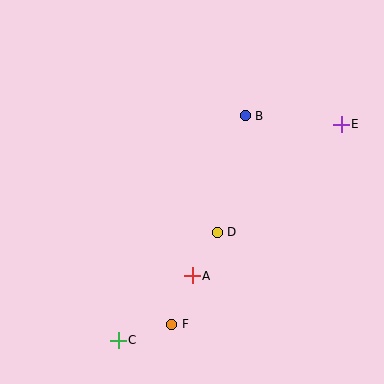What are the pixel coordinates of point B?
Point B is at (245, 116).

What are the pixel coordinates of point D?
Point D is at (217, 232).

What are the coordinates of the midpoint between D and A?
The midpoint between D and A is at (205, 254).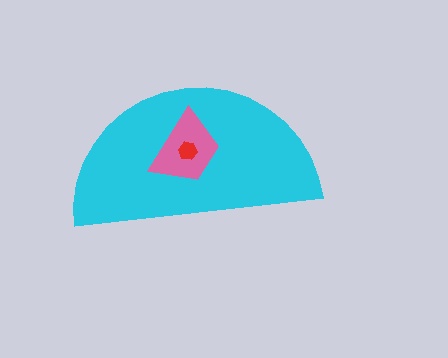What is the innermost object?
The red hexagon.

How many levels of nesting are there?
3.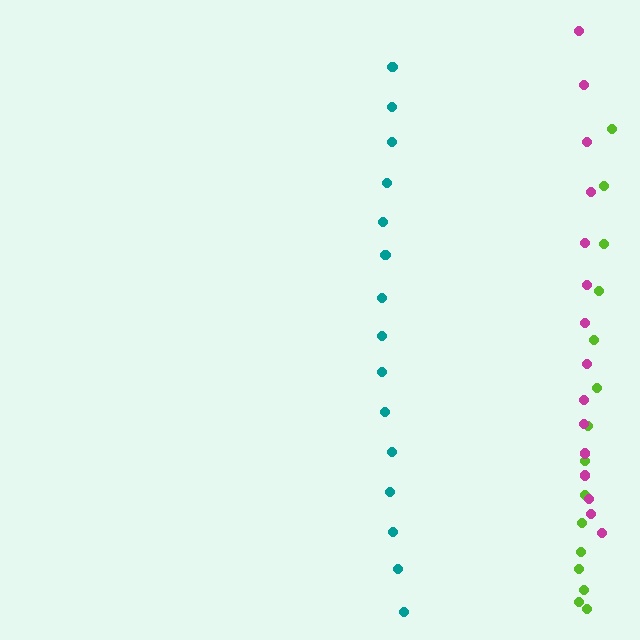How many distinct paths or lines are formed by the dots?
There are 3 distinct paths.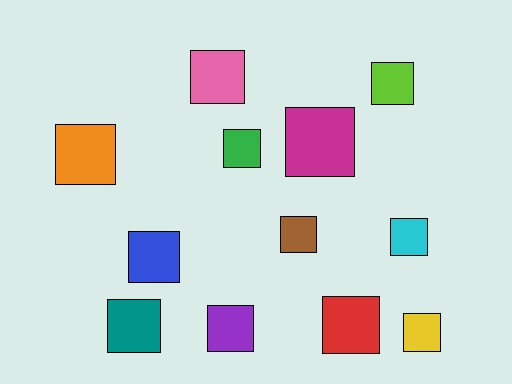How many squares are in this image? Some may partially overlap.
There are 12 squares.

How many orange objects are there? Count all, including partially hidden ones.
There is 1 orange object.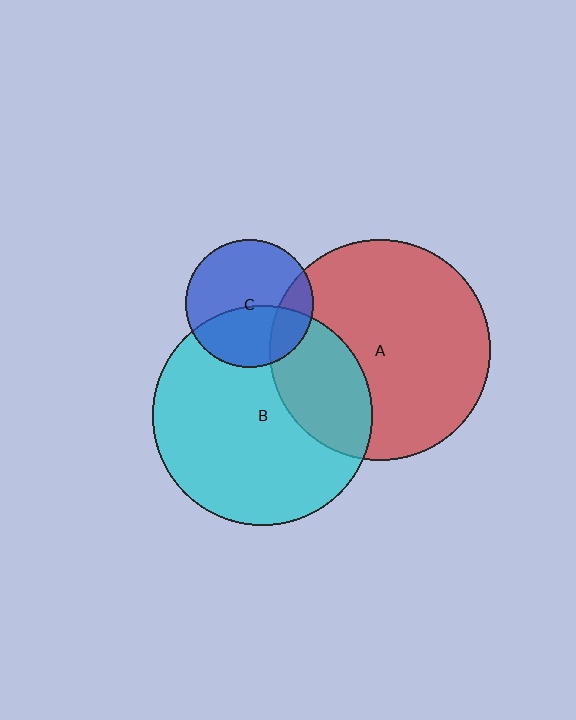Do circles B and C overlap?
Yes.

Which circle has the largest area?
Circle A (red).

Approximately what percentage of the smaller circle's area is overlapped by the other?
Approximately 40%.